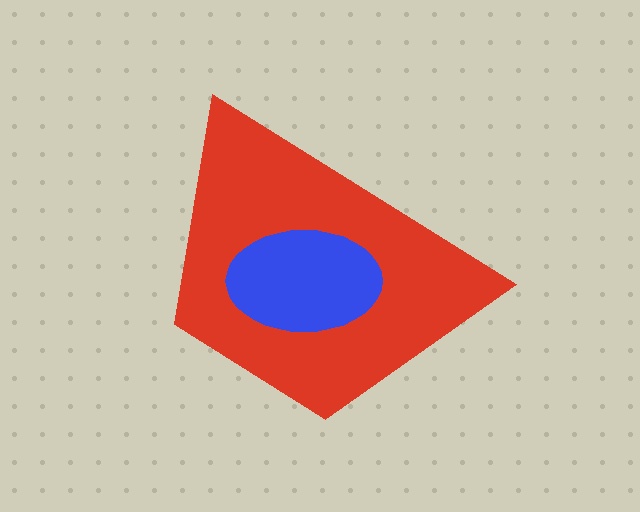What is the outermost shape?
The red trapezoid.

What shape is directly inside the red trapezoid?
The blue ellipse.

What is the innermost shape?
The blue ellipse.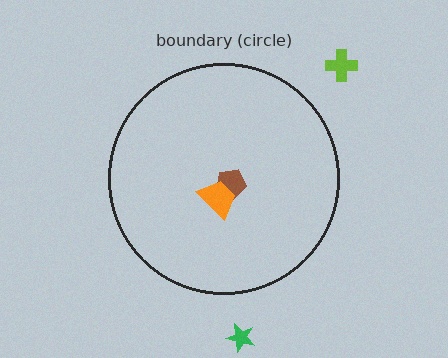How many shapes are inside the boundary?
2 inside, 2 outside.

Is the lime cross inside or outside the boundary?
Outside.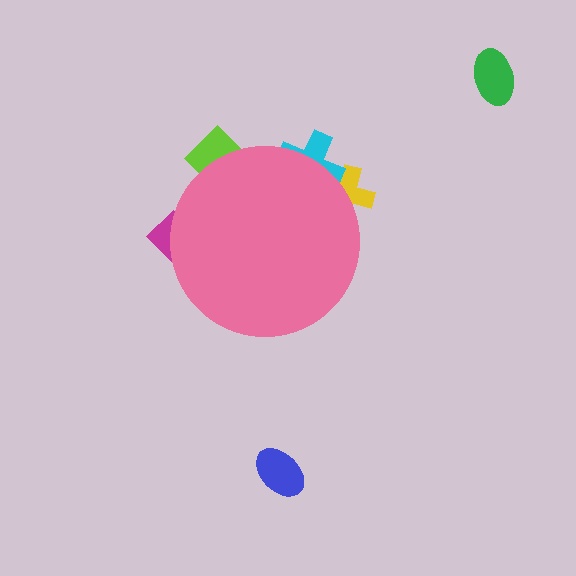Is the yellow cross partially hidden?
Yes, the yellow cross is partially hidden behind the pink circle.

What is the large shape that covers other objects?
A pink circle.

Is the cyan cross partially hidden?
Yes, the cyan cross is partially hidden behind the pink circle.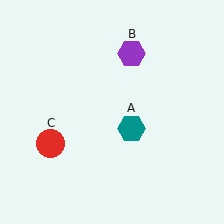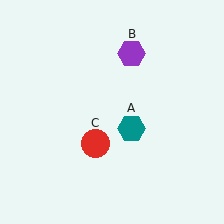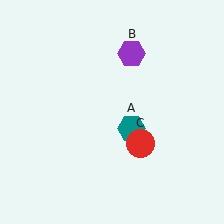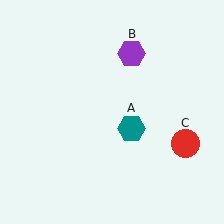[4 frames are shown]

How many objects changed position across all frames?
1 object changed position: red circle (object C).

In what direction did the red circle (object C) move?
The red circle (object C) moved right.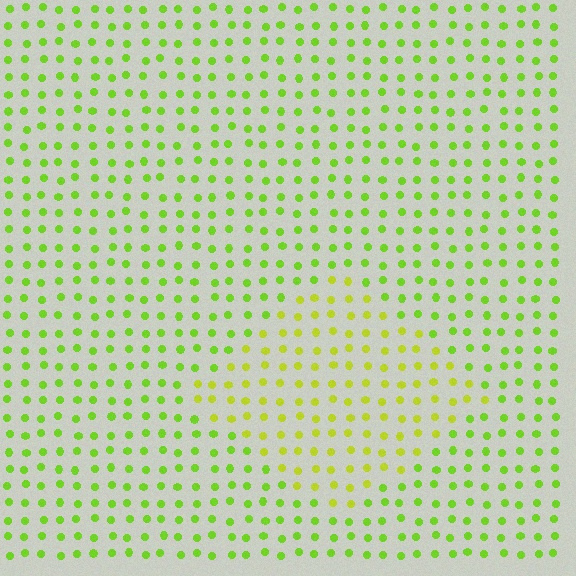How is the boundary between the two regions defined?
The boundary is defined purely by a slight shift in hue (about 25 degrees). Spacing, size, and orientation are identical on both sides.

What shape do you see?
I see a diamond.